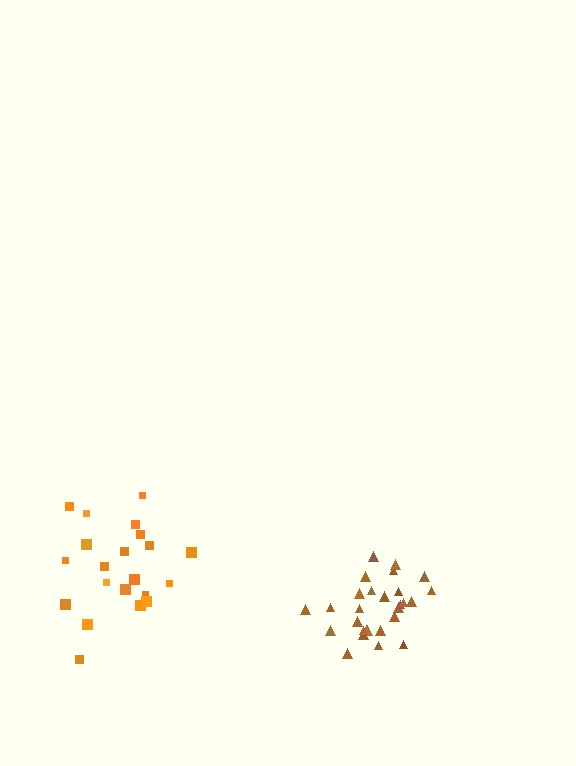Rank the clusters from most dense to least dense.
brown, orange.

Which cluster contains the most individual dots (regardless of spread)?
Brown (28).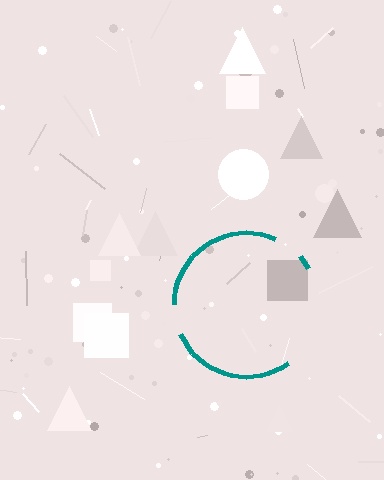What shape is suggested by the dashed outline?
The dashed outline suggests a circle.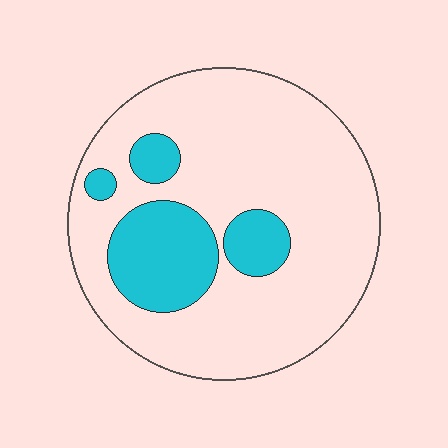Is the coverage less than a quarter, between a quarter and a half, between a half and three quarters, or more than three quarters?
Less than a quarter.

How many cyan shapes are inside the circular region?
4.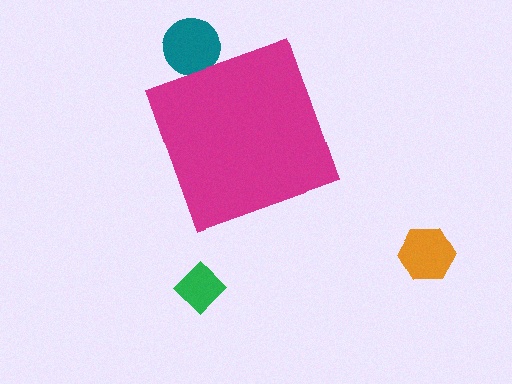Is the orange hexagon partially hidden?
No, the orange hexagon is fully visible.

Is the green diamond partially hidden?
No, the green diamond is fully visible.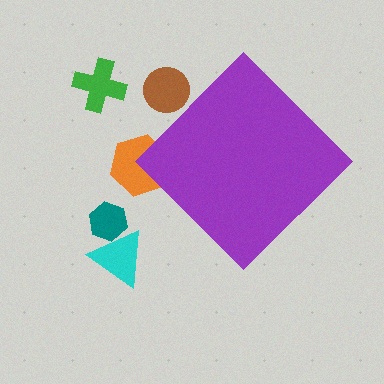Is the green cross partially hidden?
No, the green cross is fully visible.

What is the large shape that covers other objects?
A purple diamond.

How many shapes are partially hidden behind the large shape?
2 shapes are partially hidden.